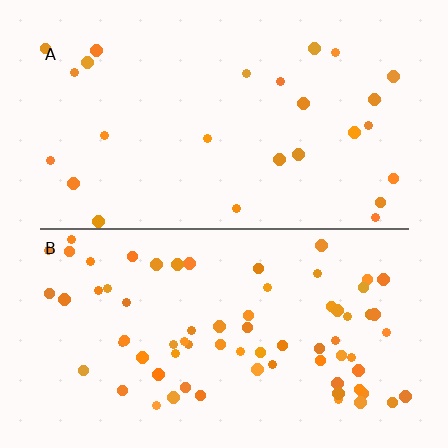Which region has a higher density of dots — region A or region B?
B (the bottom).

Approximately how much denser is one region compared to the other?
Approximately 2.8× — region B over region A.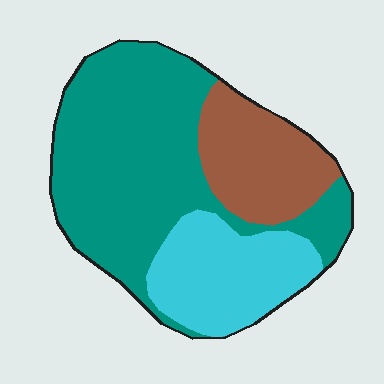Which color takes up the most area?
Teal, at roughly 55%.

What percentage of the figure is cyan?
Cyan covers roughly 25% of the figure.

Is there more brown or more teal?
Teal.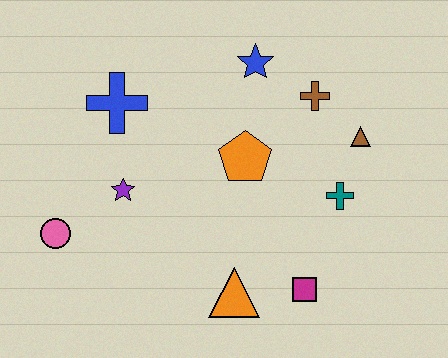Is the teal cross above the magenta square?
Yes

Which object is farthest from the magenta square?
The blue cross is farthest from the magenta square.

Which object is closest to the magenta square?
The orange triangle is closest to the magenta square.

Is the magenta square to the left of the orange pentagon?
No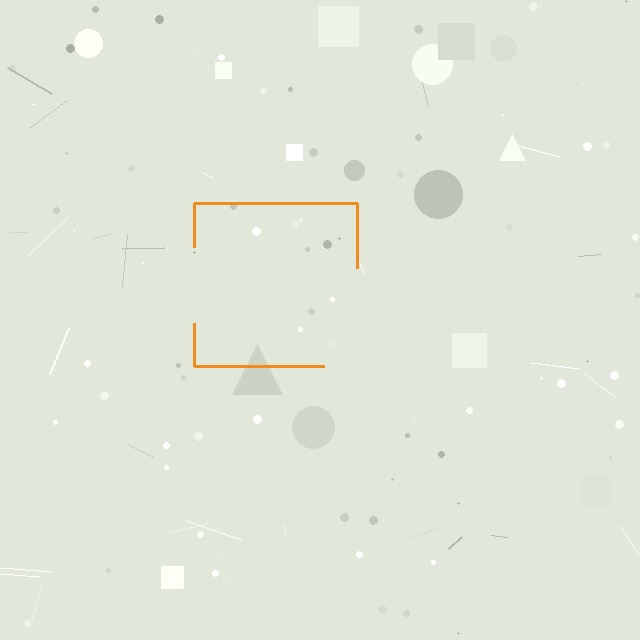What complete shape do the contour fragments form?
The contour fragments form a square.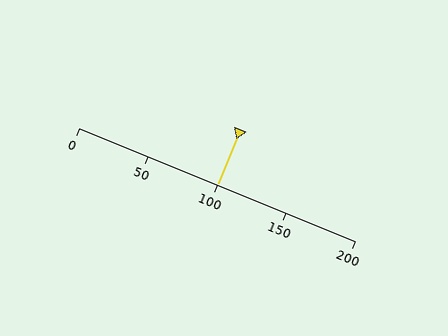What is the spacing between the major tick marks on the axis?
The major ticks are spaced 50 apart.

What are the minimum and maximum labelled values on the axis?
The axis runs from 0 to 200.